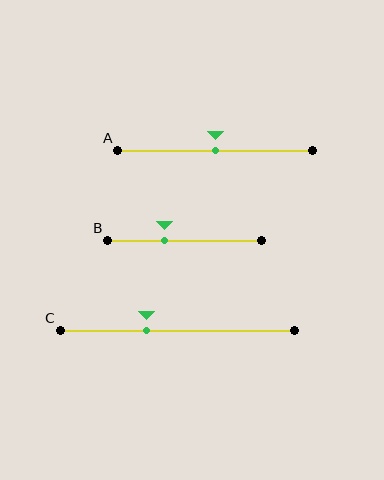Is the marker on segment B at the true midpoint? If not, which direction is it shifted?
No, the marker on segment B is shifted to the left by about 13% of the segment length.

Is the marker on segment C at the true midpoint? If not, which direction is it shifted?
No, the marker on segment C is shifted to the left by about 13% of the segment length.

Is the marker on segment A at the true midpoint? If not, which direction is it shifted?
Yes, the marker on segment A is at the true midpoint.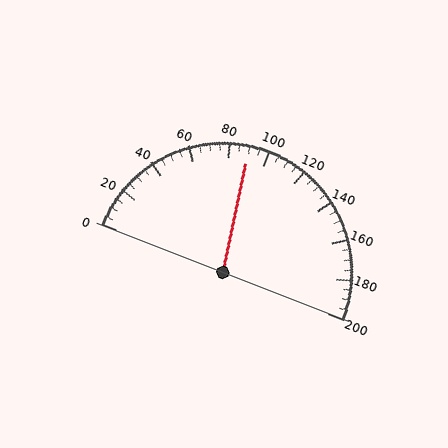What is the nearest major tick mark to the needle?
The nearest major tick mark is 80.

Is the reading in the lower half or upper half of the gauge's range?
The reading is in the lower half of the range (0 to 200).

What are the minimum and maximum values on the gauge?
The gauge ranges from 0 to 200.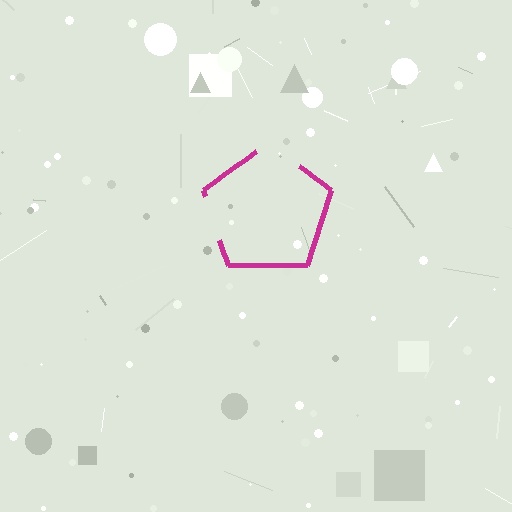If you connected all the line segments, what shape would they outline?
They would outline a pentagon.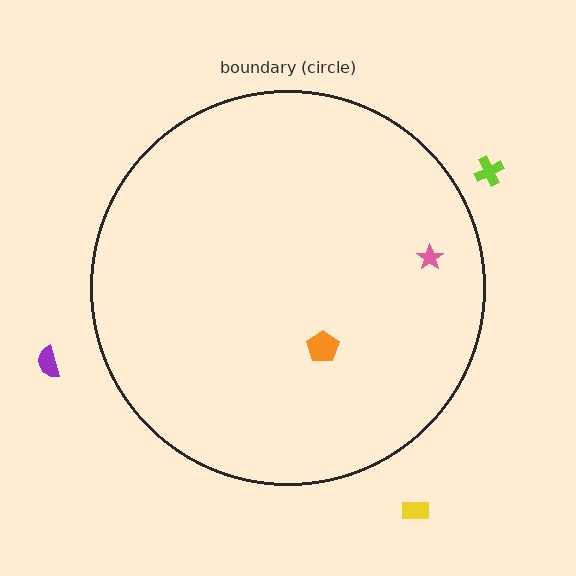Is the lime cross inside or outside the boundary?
Outside.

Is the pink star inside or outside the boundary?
Inside.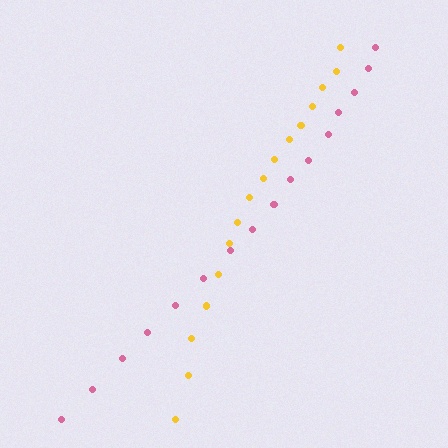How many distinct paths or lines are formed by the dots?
There are 2 distinct paths.